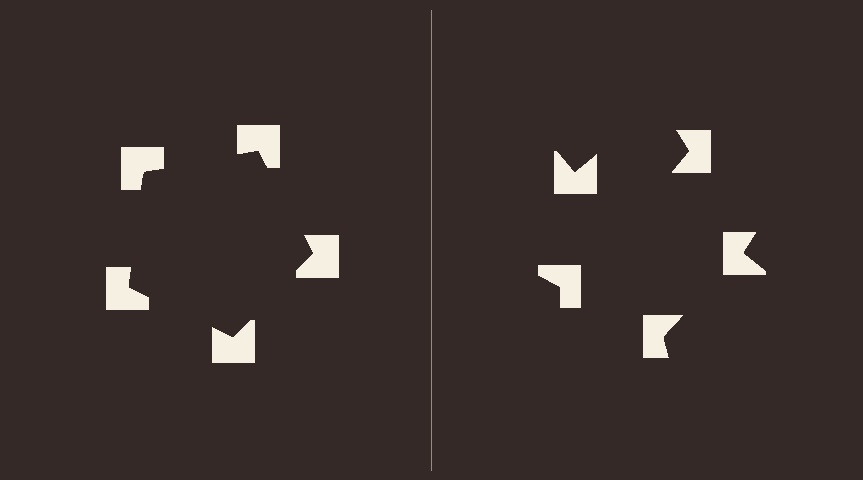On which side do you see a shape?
An illusory pentagon appears on the left side. On the right side the wedge cuts are rotated, so no coherent shape forms.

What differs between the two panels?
The notched squares are positioned identically on both sides; only the wedge orientations differ. On the left they align to a pentagon; on the right they are misaligned.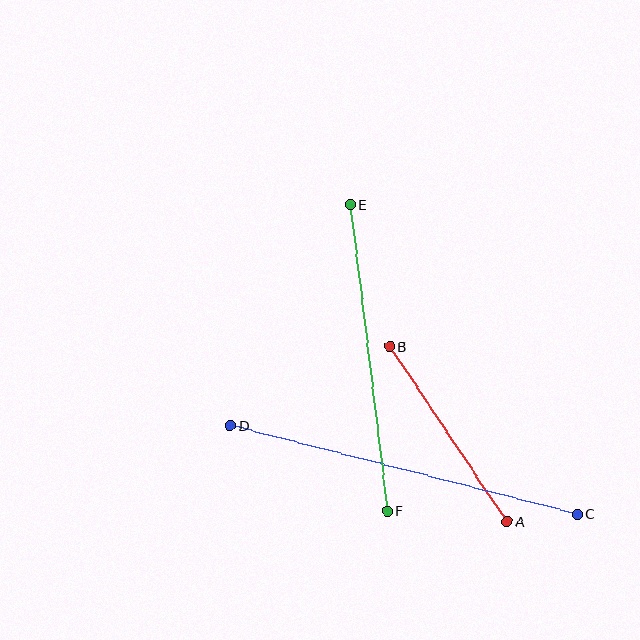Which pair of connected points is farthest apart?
Points C and D are farthest apart.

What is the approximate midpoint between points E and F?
The midpoint is at approximately (368, 358) pixels.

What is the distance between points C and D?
The distance is approximately 358 pixels.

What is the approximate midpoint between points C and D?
The midpoint is at approximately (404, 470) pixels.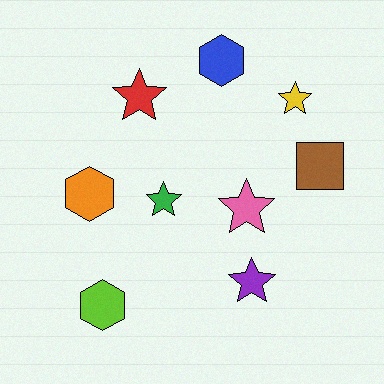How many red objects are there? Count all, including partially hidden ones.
There is 1 red object.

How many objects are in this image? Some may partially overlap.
There are 9 objects.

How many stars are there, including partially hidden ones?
There are 5 stars.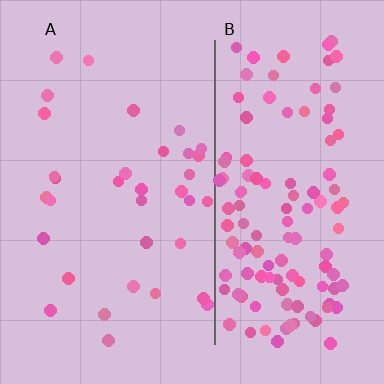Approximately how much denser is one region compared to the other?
Approximately 3.6× — region B over region A.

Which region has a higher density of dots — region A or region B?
B (the right).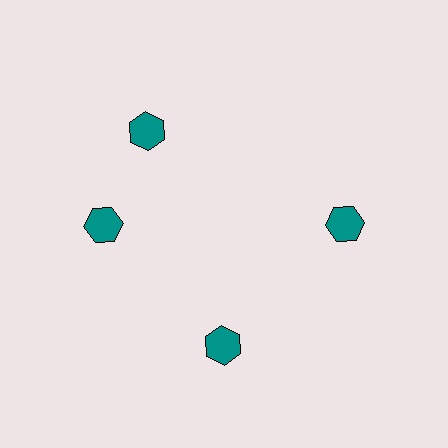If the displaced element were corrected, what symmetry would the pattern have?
It would have 4-fold rotational symmetry — the pattern would map onto itself every 90 degrees.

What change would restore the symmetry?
The symmetry would be restored by rotating it back into even spacing with its neighbors so that all 4 hexagons sit at equal angles and equal distance from the center.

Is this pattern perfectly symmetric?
No. The 4 teal hexagons are arranged in a ring, but one element near the 12 o'clock position is rotated out of alignment along the ring, breaking the 4-fold rotational symmetry.